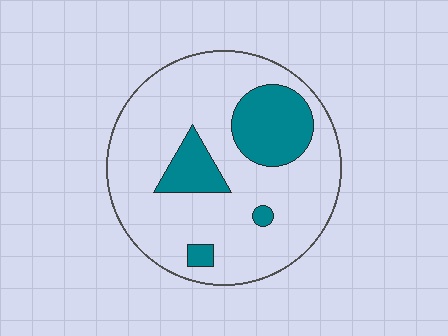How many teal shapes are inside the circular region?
4.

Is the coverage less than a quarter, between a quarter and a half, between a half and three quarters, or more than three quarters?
Less than a quarter.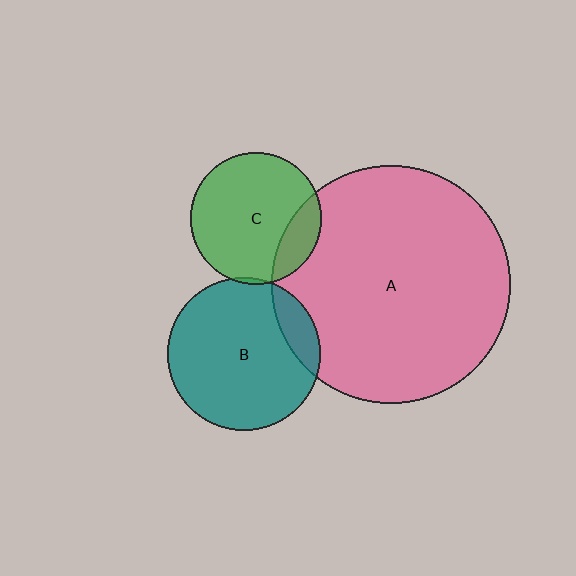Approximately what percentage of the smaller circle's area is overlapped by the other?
Approximately 15%.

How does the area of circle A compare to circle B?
Approximately 2.4 times.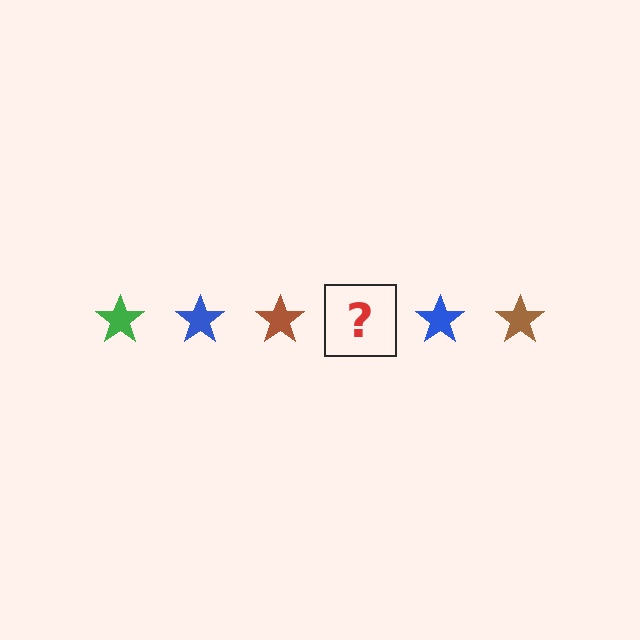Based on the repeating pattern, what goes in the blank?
The blank should be a green star.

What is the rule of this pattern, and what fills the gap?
The rule is that the pattern cycles through green, blue, brown stars. The gap should be filled with a green star.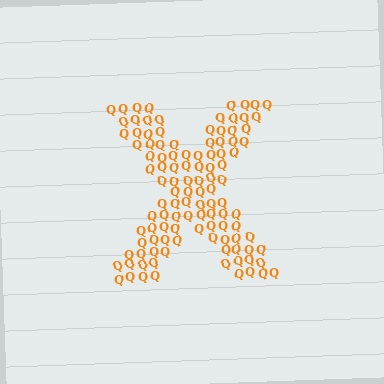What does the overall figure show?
The overall figure shows the letter X.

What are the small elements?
The small elements are letter Q's.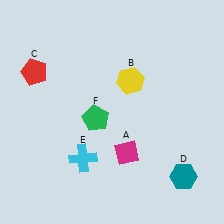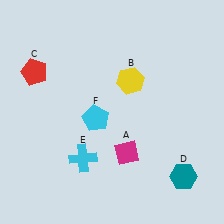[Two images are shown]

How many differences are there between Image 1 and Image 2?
There is 1 difference between the two images.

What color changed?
The pentagon (F) changed from green in Image 1 to cyan in Image 2.